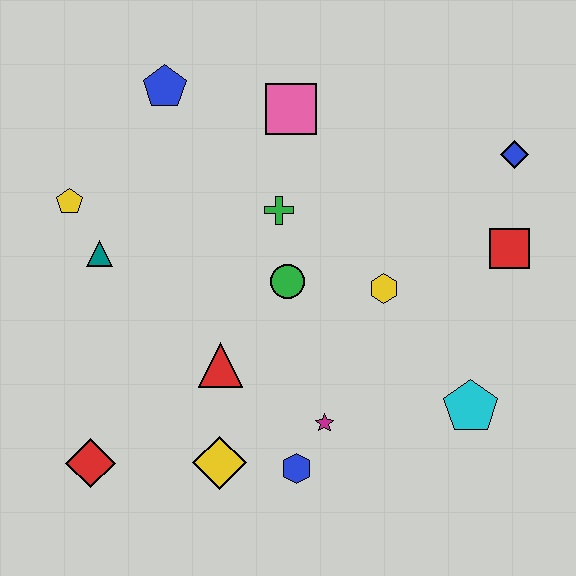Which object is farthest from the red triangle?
The blue diamond is farthest from the red triangle.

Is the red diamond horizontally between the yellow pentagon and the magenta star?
Yes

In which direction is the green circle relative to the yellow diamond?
The green circle is above the yellow diamond.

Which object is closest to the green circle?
The green cross is closest to the green circle.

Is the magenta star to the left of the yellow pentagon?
No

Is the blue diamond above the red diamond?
Yes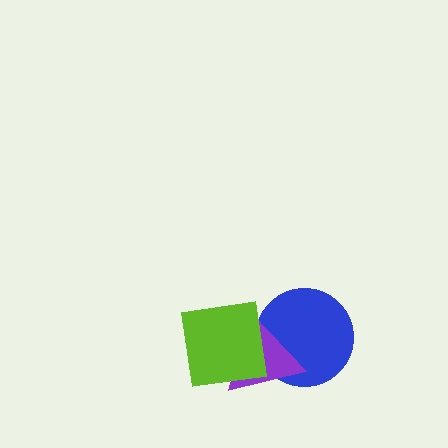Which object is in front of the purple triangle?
The lime square is in front of the purple triangle.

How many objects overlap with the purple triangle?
2 objects overlap with the purple triangle.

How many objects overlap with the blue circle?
1 object overlaps with the blue circle.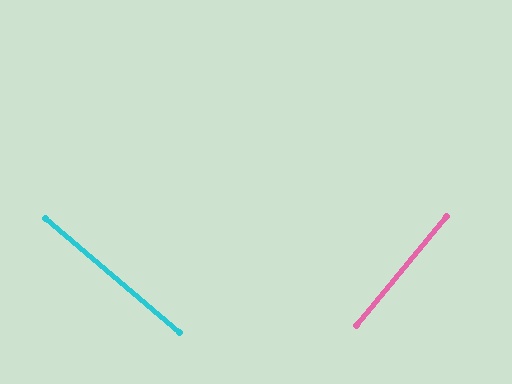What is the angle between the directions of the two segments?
Approximately 89 degrees.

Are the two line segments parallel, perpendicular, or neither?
Perpendicular — they meet at approximately 89°.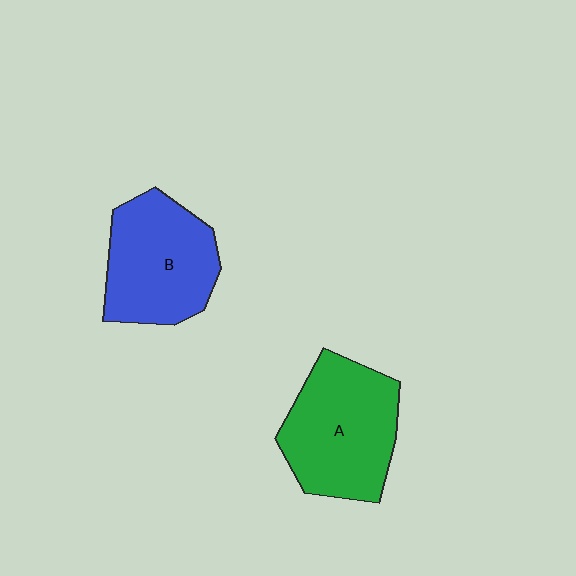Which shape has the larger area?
Shape A (green).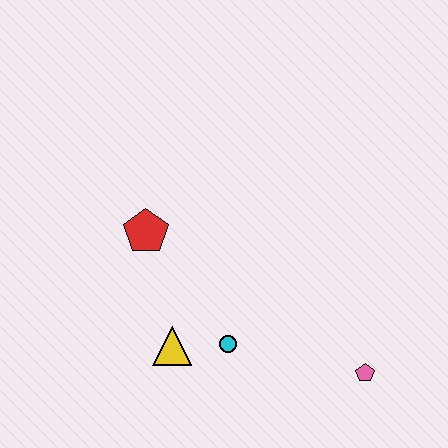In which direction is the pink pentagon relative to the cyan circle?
The pink pentagon is to the right of the cyan circle.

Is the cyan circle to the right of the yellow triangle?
Yes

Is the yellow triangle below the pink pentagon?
No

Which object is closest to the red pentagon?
The yellow triangle is closest to the red pentagon.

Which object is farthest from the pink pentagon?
The red pentagon is farthest from the pink pentagon.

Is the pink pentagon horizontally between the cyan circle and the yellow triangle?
No